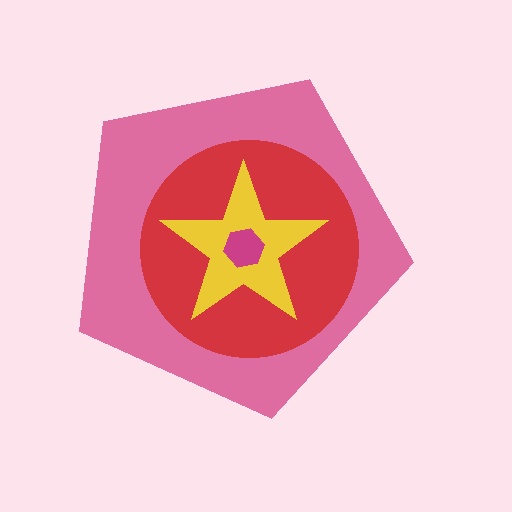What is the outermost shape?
The pink pentagon.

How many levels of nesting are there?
4.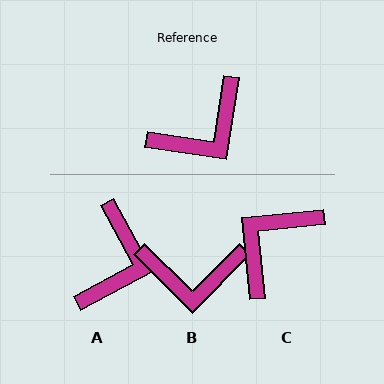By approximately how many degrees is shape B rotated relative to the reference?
Approximately 36 degrees clockwise.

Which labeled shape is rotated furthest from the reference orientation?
C, about 165 degrees away.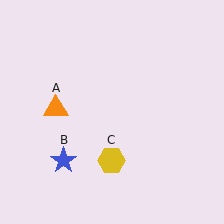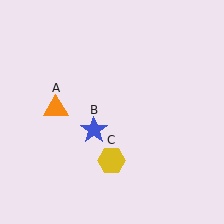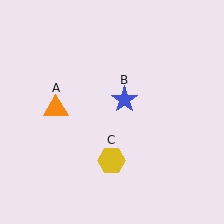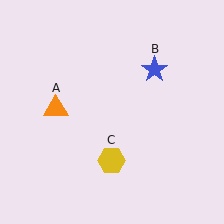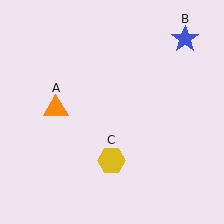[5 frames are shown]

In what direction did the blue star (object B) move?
The blue star (object B) moved up and to the right.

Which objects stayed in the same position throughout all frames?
Orange triangle (object A) and yellow hexagon (object C) remained stationary.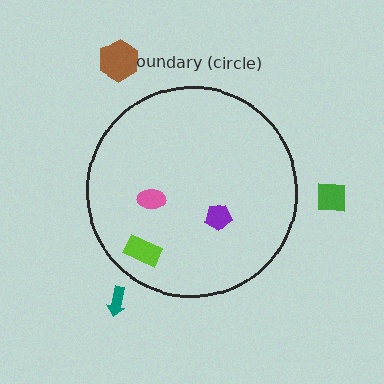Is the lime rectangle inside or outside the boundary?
Inside.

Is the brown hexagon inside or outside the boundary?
Outside.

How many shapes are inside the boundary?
3 inside, 3 outside.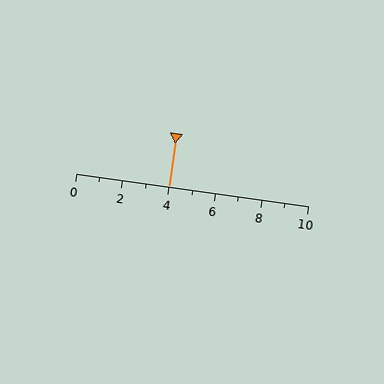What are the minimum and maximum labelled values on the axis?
The axis runs from 0 to 10.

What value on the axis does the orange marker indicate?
The marker indicates approximately 4.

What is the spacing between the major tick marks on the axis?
The major ticks are spaced 2 apart.